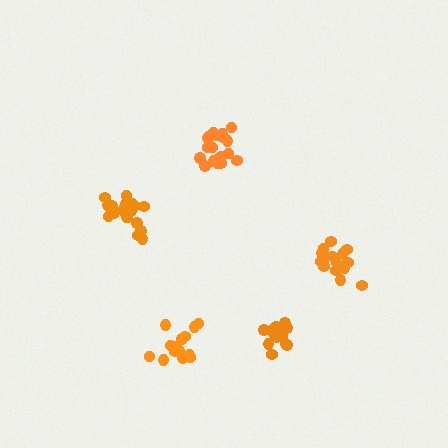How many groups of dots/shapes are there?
There are 5 groups.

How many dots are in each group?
Group 1: 16 dots, Group 2: 16 dots, Group 3: 16 dots, Group 4: 18 dots, Group 5: 21 dots (87 total).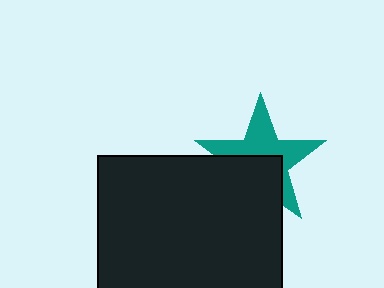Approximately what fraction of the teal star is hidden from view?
Roughly 44% of the teal star is hidden behind the black square.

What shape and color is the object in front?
The object in front is a black square.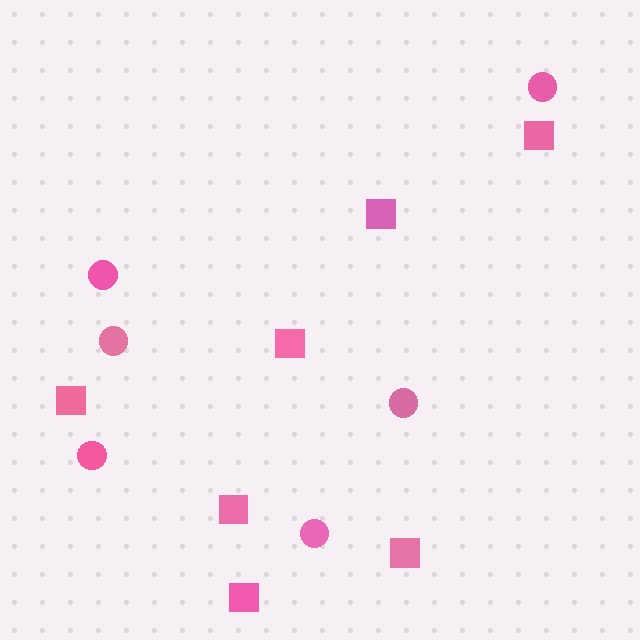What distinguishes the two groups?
There are 2 groups: one group of circles (6) and one group of squares (7).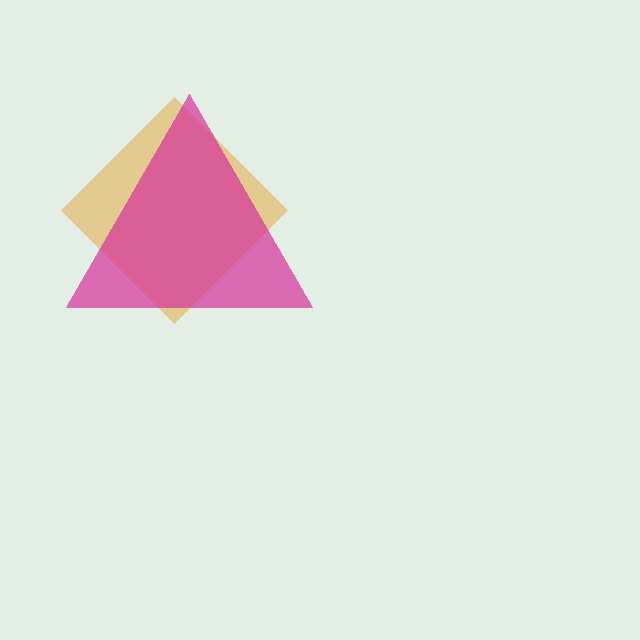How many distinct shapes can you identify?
There are 2 distinct shapes: an orange diamond, a magenta triangle.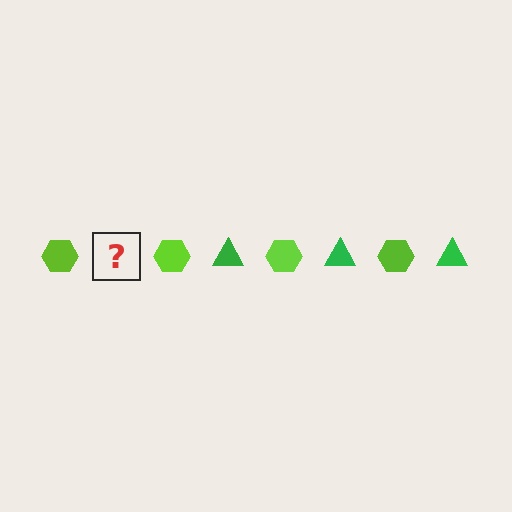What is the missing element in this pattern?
The missing element is a green triangle.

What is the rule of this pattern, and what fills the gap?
The rule is that the pattern alternates between lime hexagon and green triangle. The gap should be filled with a green triangle.